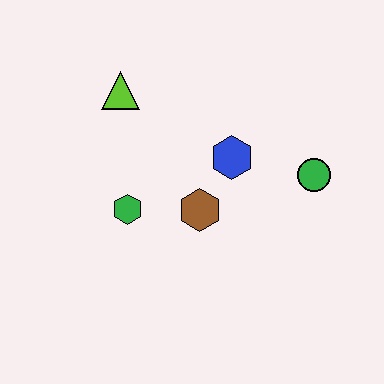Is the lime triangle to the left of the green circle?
Yes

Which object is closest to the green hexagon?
The brown hexagon is closest to the green hexagon.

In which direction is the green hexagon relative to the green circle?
The green hexagon is to the left of the green circle.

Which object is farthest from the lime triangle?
The green circle is farthest from the lime triangle.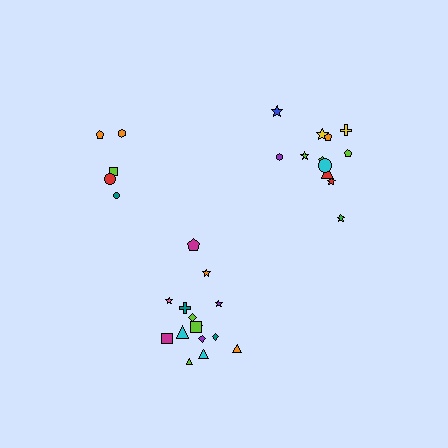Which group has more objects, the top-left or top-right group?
The top-right group.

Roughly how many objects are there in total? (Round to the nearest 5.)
Roughly 30 objects in total.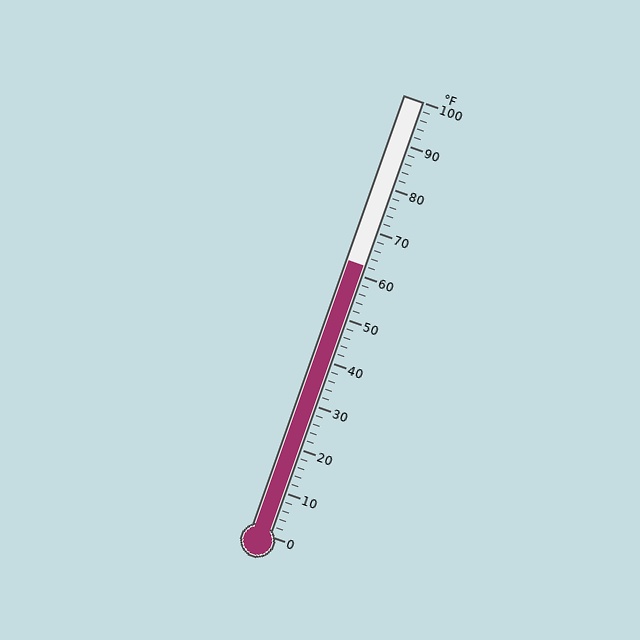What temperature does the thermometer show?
The thermometer shows approximately 62°F.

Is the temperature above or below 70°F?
The temperature is below 70°F.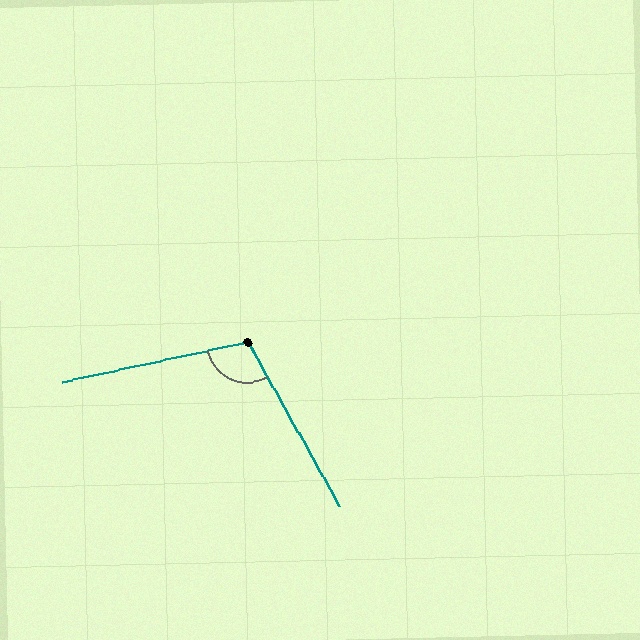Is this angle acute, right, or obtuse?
It is obtuse.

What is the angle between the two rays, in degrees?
Approximately 107 degrees.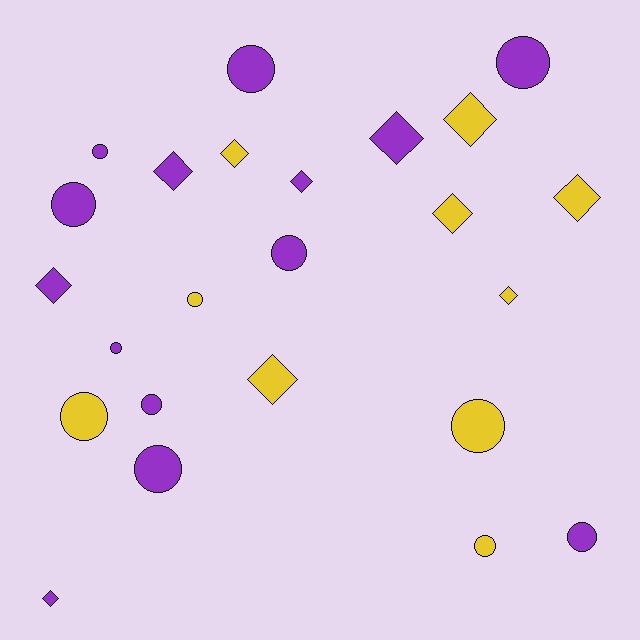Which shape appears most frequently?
Circle, with 13 objects.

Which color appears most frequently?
Purple, with 14 objects.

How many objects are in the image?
There are 24 objects.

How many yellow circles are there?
There are 4 yellow circles.